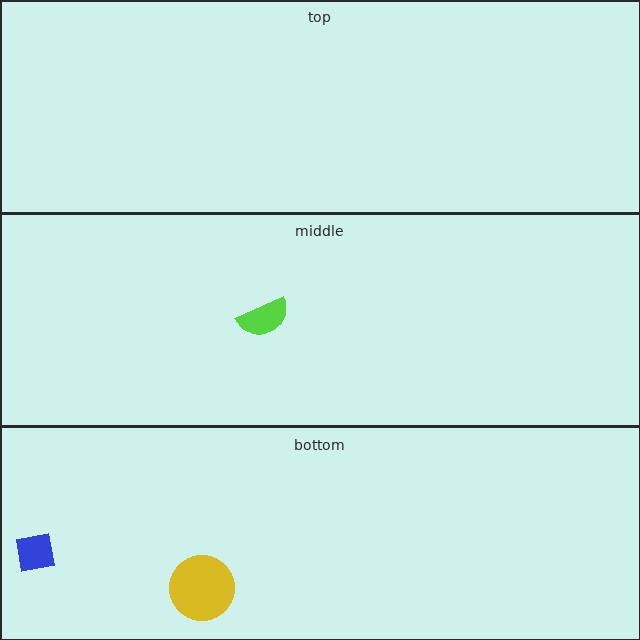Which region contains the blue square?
The bottom region.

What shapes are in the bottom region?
The yellow circle, the blue square.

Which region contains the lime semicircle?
The middle region.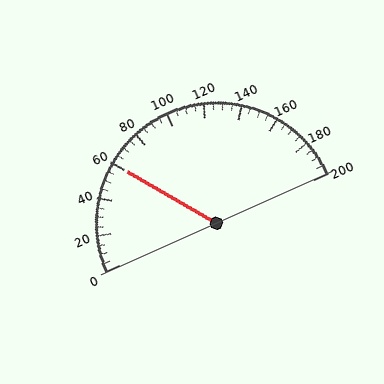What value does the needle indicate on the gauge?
The needle indicates approximately 60.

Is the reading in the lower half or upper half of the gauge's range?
The reading is in the lower half of the range (0 to 200).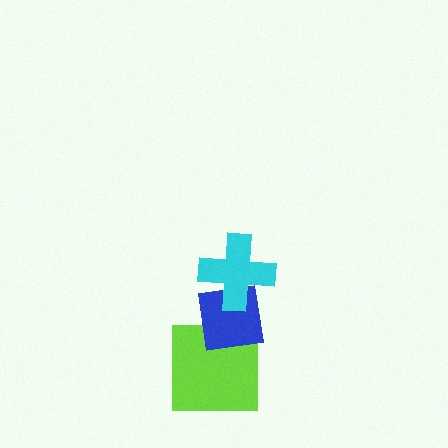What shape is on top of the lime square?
The blue square is on top of the lime square.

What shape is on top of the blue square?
The cyan cross is on top of the blue square.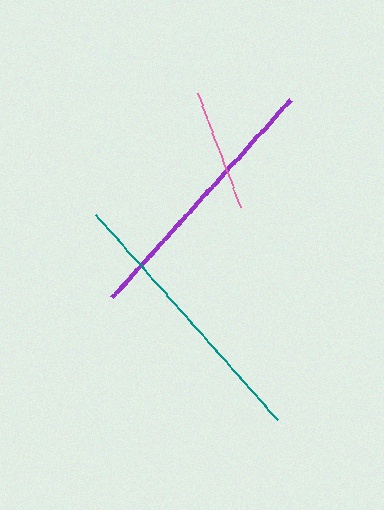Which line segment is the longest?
The teal line is the longest at approximately 273 pixels.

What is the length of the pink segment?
The pink segment is approximately 121 pixels long.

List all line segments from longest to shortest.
From longest to shortest: teal, purple, pink.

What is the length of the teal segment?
The teal segment is approximately 273 pixels long.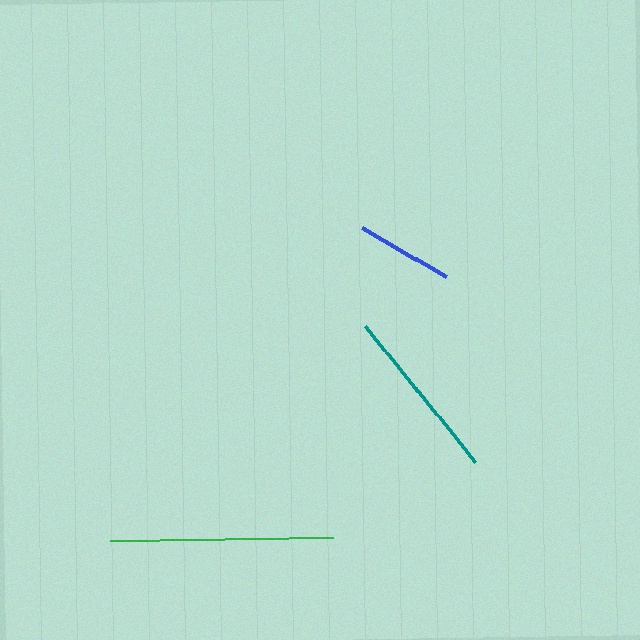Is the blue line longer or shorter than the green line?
The green line is longer than the blue line.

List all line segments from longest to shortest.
From longest to shortest: green, teal, blue.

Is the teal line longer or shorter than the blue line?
The teal line is longer than the blue line.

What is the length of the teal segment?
The teal segment is approximately 175 pixels long.